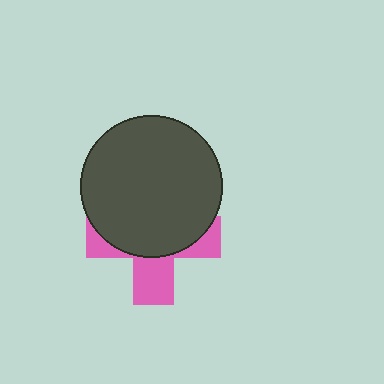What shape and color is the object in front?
The object in front is a dark gray circle.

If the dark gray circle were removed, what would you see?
You would see the complete pink cross.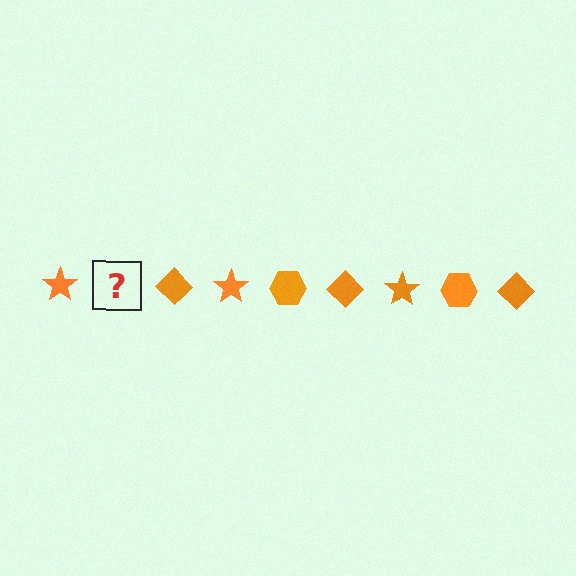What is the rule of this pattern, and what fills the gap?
The rule is that the pattern cycles through star, hexagon, diamond shapes in orange. The gap should be filled with an orange hexagon.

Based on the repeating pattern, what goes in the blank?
The blank should be an orange hexagon.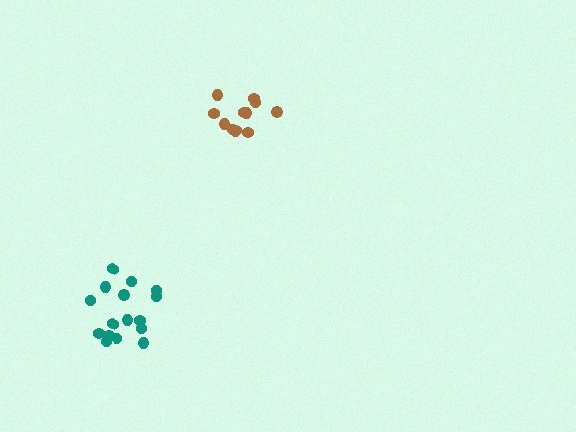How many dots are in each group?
Group 1: 16 dots, Group 2: 12 dots (28 total).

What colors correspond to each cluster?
The clusters are colored: teal, brown.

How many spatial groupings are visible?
There are 2 spatial groupings.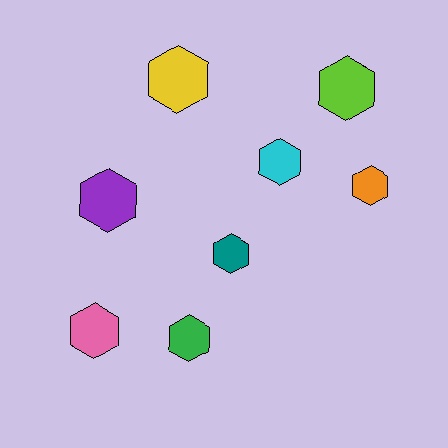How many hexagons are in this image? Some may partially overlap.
There are 8 hexagons.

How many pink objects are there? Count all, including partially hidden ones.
There is 1 pink object.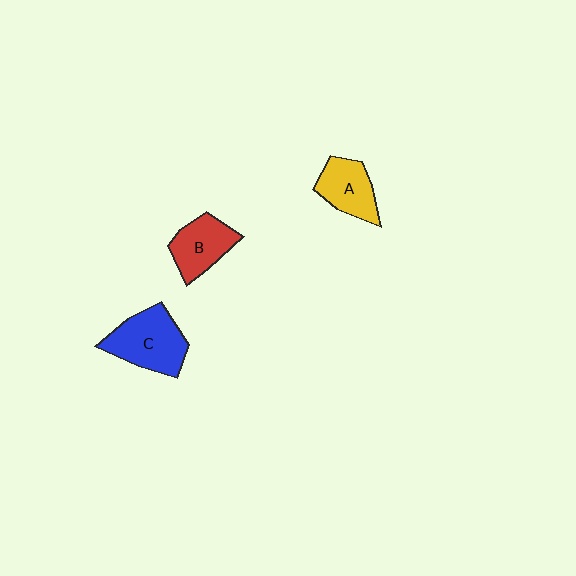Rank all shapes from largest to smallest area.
From largest to smallest: C (blue), B (red), A (yellow).